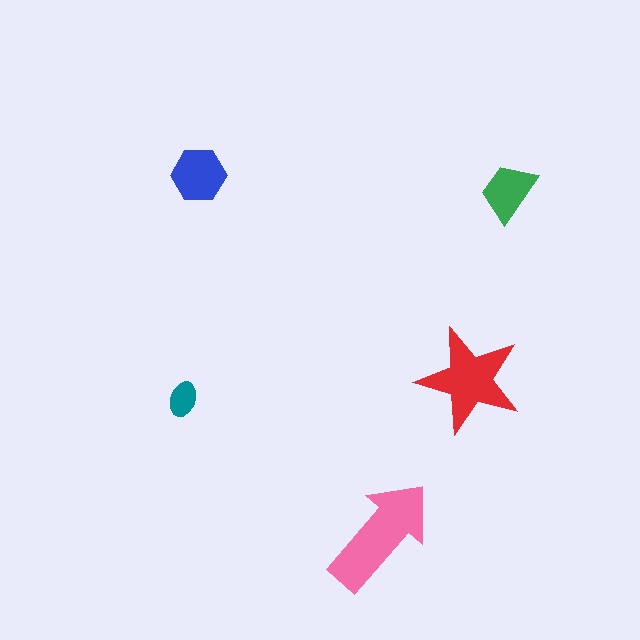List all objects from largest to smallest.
The pink arrow, the red star, the blue hexagon, the green trapezoid, the teal ellipse.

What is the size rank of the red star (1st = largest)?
2nd.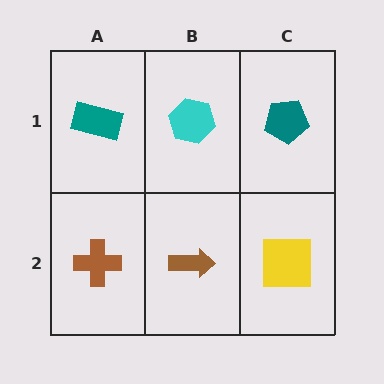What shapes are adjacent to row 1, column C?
A yellow square (row 2, column C), a cyan hexagon (row 1, column B).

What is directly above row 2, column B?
A cyan hexagon.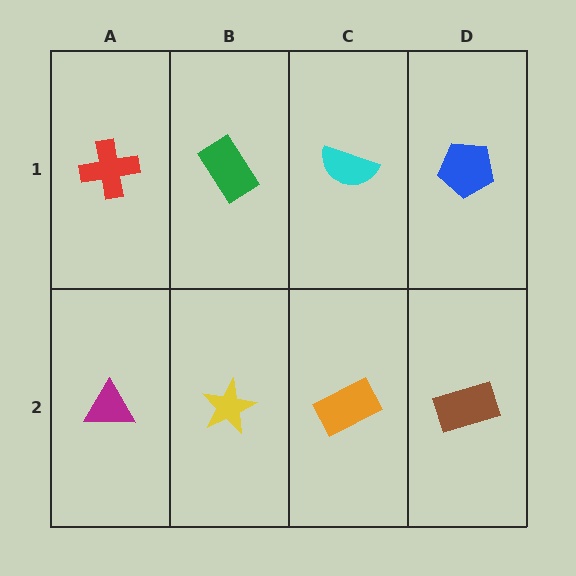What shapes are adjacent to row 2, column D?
A blue pentagon (row 1, column D), an orange rectangle (row 2, column C).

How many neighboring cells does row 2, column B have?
3.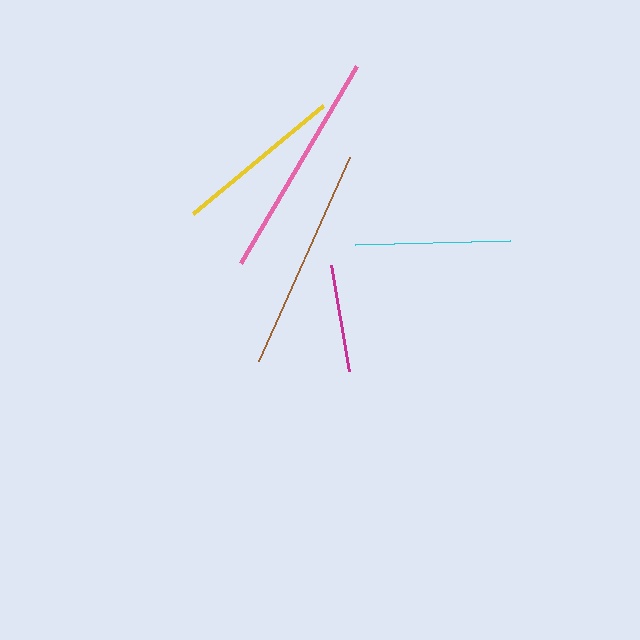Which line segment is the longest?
The pink line is the longest at approximately 228 pixels.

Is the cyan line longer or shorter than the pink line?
The pink line is longer than the cyan line.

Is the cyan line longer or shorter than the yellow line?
The yellow line is longer than the cyan line.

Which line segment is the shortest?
The magenta line is the shortest at approximately 108 pixels.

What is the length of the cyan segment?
The cyan segment is approximately 155 pixels long.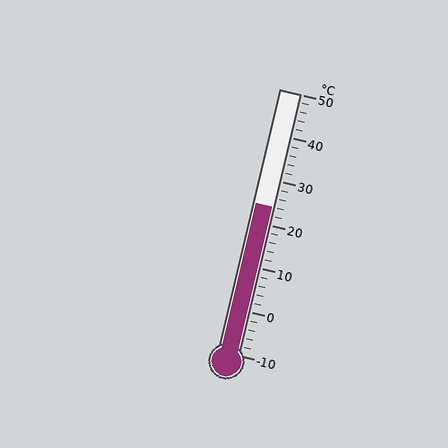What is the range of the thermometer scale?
The thermometer scale ranges from -10°C to 50°C.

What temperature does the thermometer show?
The thermometer shows approximately 24°C.